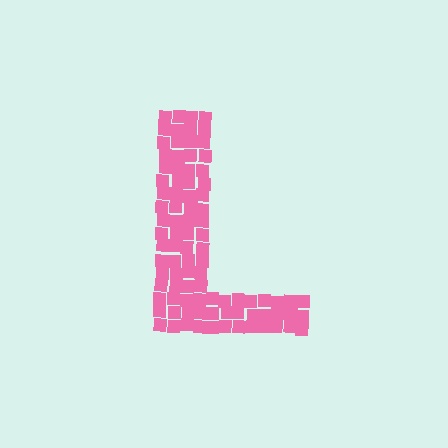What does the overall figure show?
The overall figure shows the letter L.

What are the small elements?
The small elements are squares.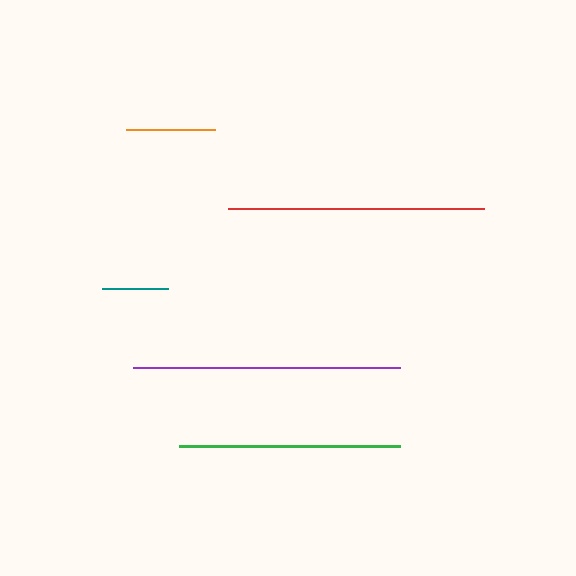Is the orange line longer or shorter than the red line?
The red line is longer than the orange line.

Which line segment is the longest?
The purple line is the longest at approximately 267 pixels.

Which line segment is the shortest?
The teal line is the shortest at approximately 66 pixels.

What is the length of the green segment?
The green segment is approximately 222 pixels long.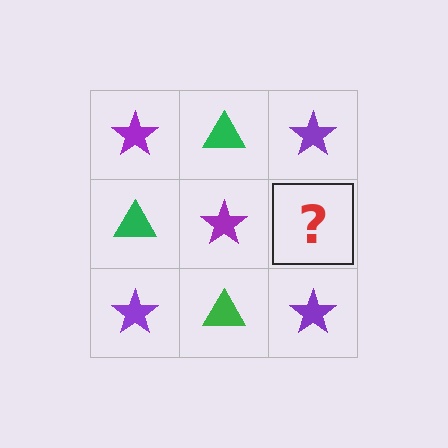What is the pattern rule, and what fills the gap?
The rule is that it alternates purple star and green triangle in a checkerboard pattern. The gap should be filled with a green triangle.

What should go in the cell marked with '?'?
The missing cell should contain a green triangle.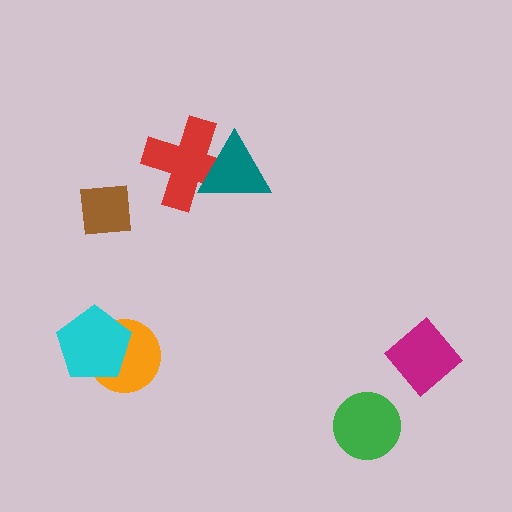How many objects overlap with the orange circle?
1 object overlaps with the orange circle.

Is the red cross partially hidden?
Yes, it is partially covered by another shape.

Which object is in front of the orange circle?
The cyan pentagon is in front of the orange circle.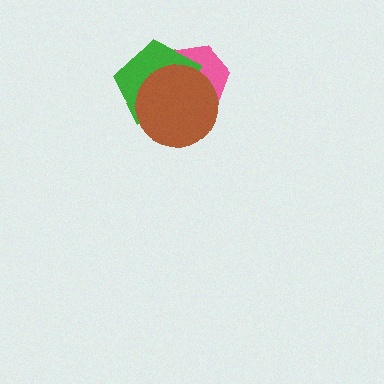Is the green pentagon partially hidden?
Yes, it is partially covered by another shape.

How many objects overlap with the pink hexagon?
2 objects overlap with the pink hexagon.